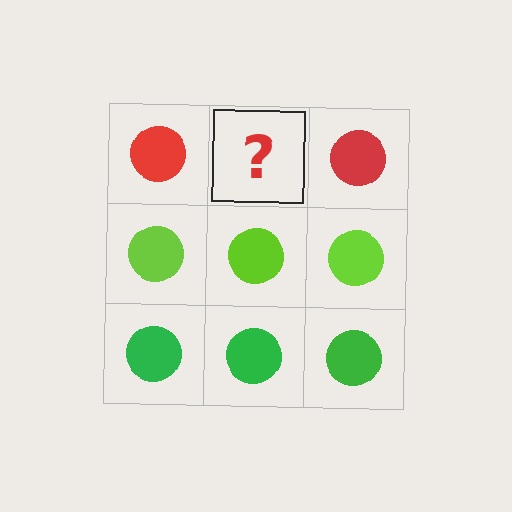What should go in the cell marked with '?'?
The missing cell should contain a red circle.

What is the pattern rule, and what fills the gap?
The rule is that each row has a consistent color. The gap should be filled with a red circle.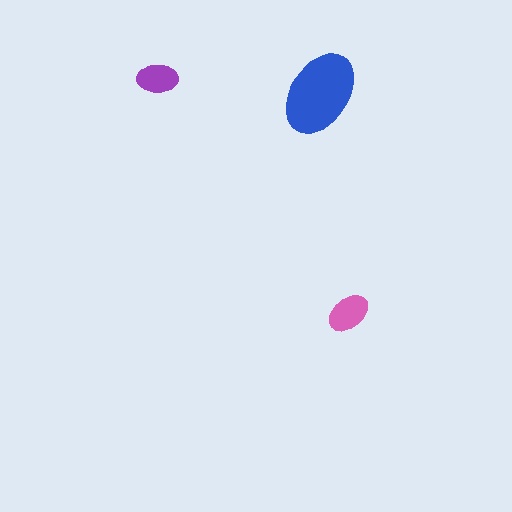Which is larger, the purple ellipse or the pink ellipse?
The pink one.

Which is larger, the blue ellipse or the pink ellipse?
The blue one.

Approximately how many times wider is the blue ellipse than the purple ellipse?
About 2 times wider.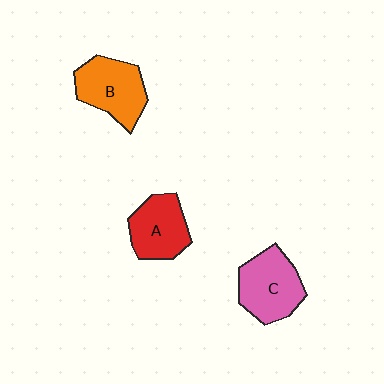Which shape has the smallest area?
Shape A (red).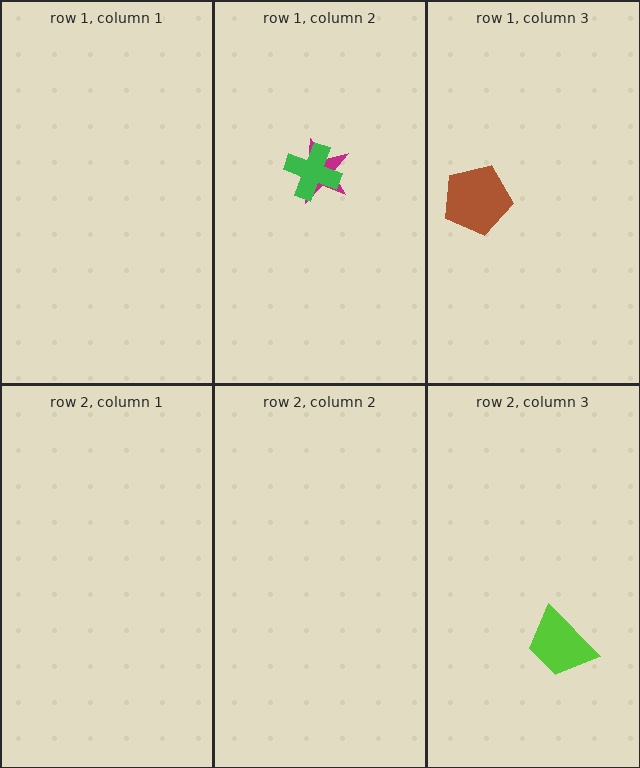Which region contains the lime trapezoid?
The row 2, column 3 region.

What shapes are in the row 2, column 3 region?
The lime trapezoid.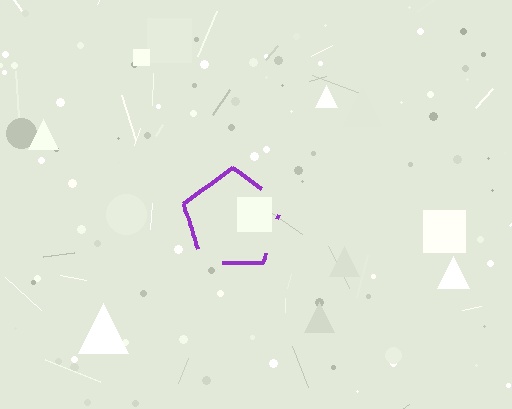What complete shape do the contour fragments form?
The contour fragments form a pentagon.